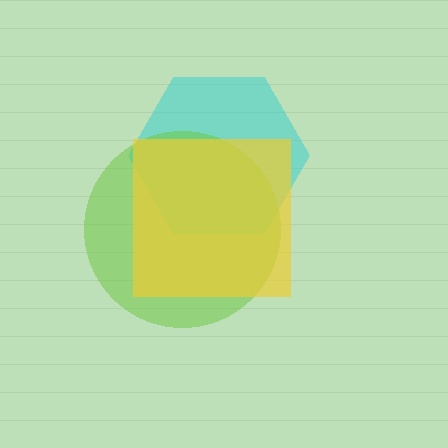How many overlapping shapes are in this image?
There are 3 overlapping shapes in the image.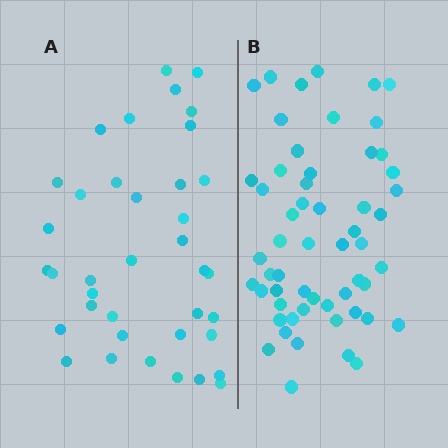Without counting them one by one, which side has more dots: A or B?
Region B (the right region) has more dots.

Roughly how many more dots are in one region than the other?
Region B has approximately 20 more dots than region A.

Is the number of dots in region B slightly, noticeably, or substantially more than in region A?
Region B has substantially more. The ratio is roughly 1.5 to 1.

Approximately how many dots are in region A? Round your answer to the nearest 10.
About 40 dots. (The exact count is 38, which rounds to 40.)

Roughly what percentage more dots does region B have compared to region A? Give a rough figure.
About 45% more.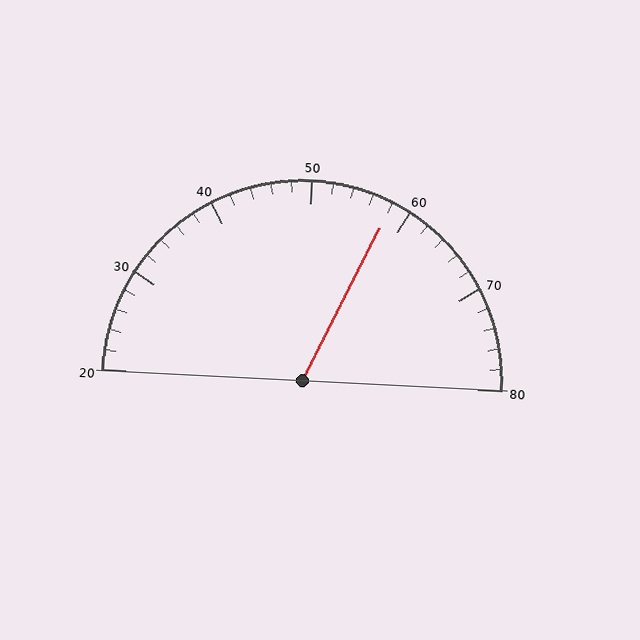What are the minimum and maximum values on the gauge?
The gauge ranges from 20 to 80.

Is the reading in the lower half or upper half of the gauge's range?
The reading is in the upper half of the range (20 to 80).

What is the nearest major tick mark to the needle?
The nearest major tick mark is 60.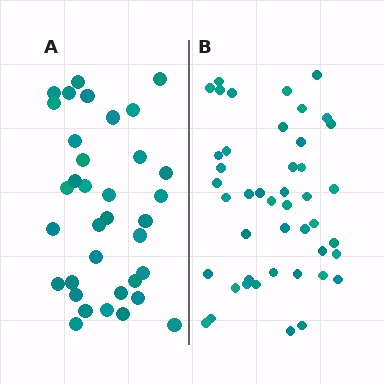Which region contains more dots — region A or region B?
Region B (the right region) has more dots.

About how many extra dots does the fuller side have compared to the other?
Region B has roughly 10 or so more dots than region A.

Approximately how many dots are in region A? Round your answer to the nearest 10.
About 40 dots. (The exact count is 35, which rounds to 40.)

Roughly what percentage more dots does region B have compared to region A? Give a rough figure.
About 30% more.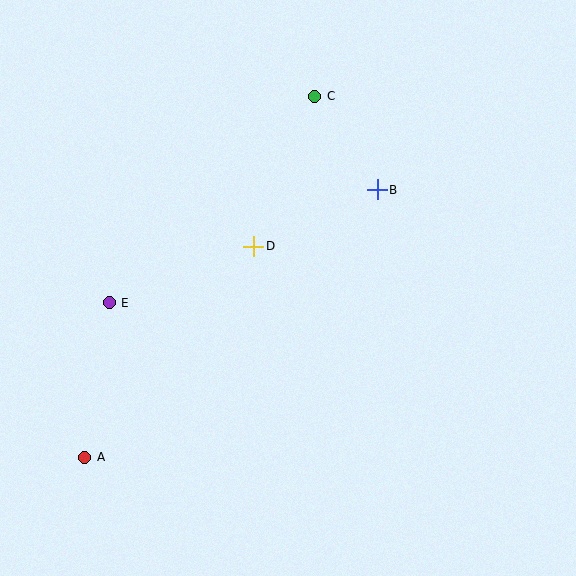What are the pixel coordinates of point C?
Point C is at (315, 96).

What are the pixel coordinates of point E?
Point E is at (109, 303).